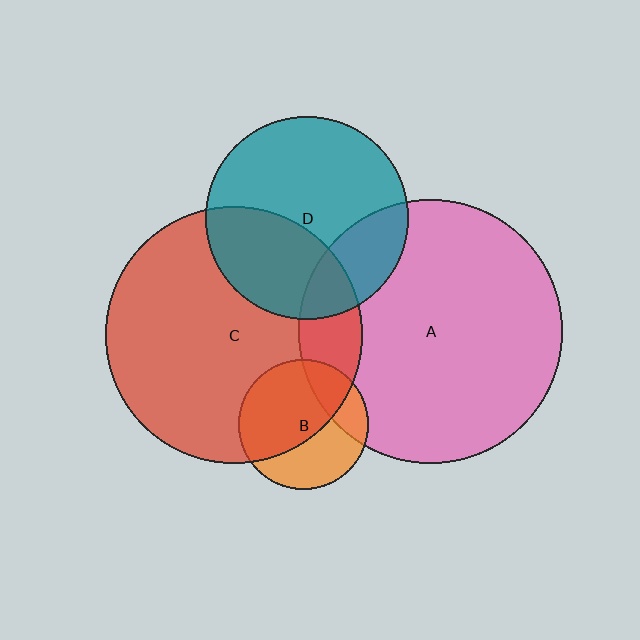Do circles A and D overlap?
Yes.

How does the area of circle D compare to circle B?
Approximately 2.4 times.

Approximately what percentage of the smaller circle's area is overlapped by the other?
Approximately 20%.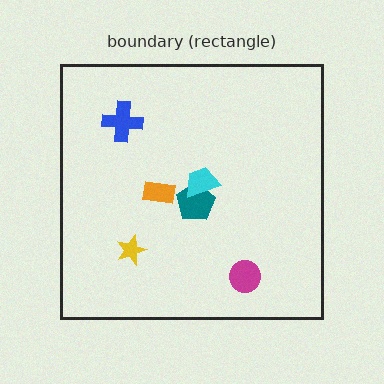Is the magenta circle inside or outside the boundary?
Inside.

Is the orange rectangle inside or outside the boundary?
Inside.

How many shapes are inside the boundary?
6 inside, 0 outside.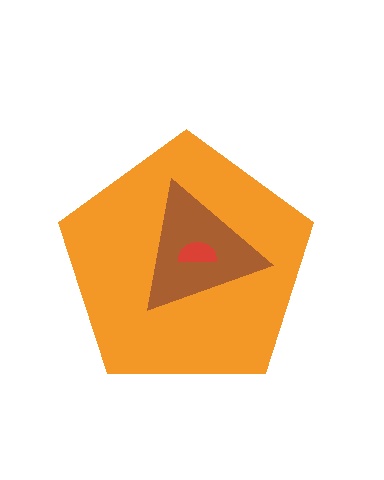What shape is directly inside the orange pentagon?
The brown triangle.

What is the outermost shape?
The orange pentagon.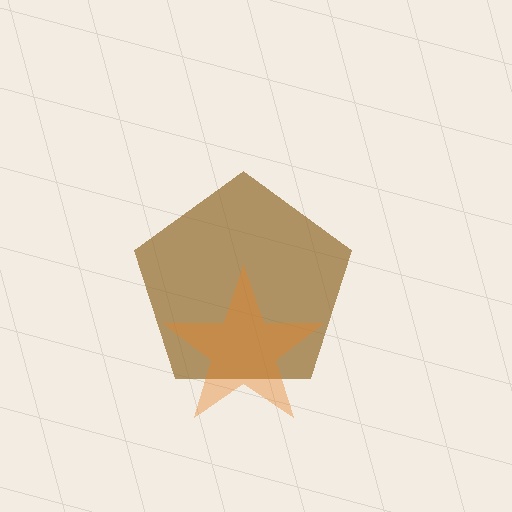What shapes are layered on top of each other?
The layered shapes are: a brown pentagon, an orange star.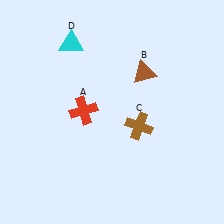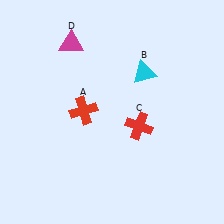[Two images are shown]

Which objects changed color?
B changed from brown to cyan. C changed from brown to red. D changed from cyan to magenta.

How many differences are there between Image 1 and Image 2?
There are 3 differences between the two images.